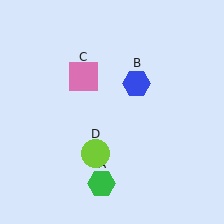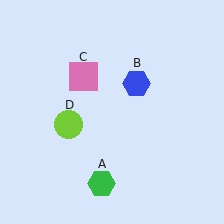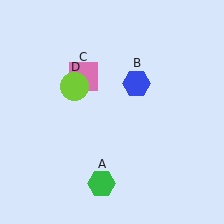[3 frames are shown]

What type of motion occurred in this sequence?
The lime circle (object D) rotated clockwise around the center of the scene.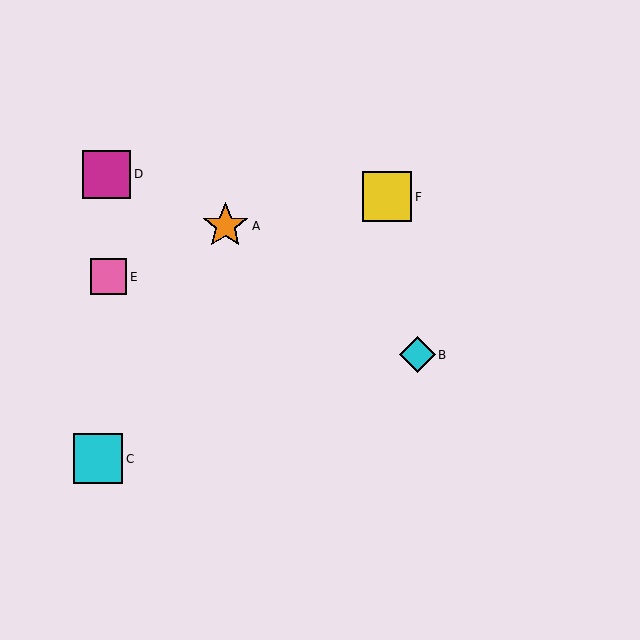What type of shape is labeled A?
Shape A is an orange star.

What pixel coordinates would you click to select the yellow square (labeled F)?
Click at (387, 197) to select the yellow square F.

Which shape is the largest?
The yellow square (labeled F) is the largest.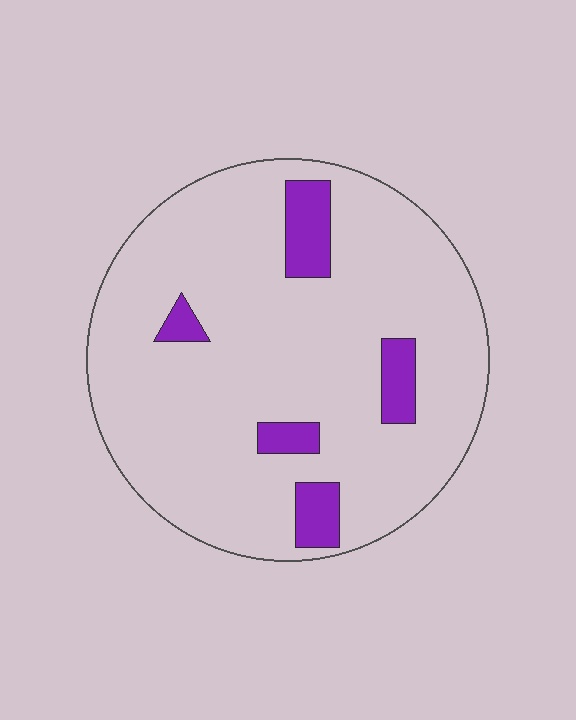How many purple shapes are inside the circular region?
5.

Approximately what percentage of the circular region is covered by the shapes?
Approximately 10%.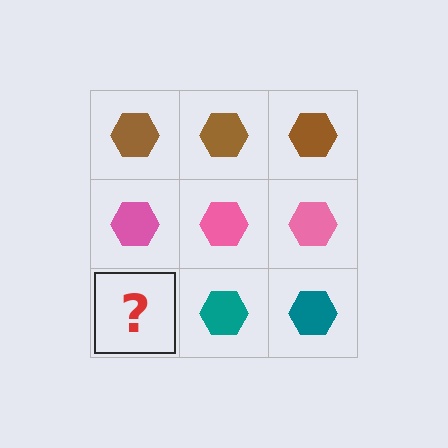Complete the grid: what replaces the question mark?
The question mark should be replaced with a teal hexagon.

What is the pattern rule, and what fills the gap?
The rule is that each row has a consistent color. The gap should be filled with a teal hexagon.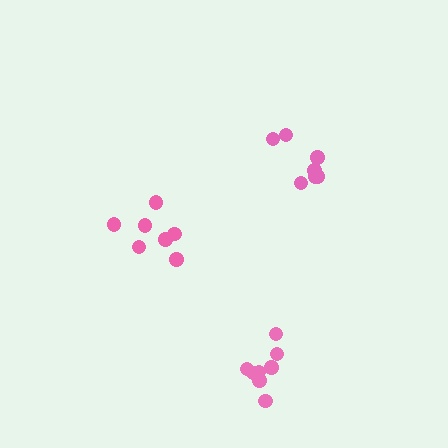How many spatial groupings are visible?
There are 3 spatial groupings.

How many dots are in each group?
Group 1: 7 dots, Group 2: 7 dots, Group 3: 8 dots (22 total).